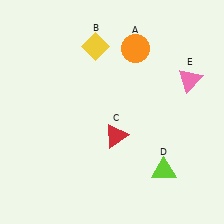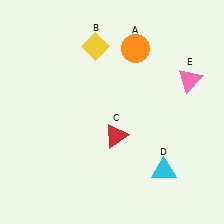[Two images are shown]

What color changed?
The triangle (D) changed from lime in Image 1 to cyan in Image 2.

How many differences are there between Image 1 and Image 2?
There is 1 difference between the two images.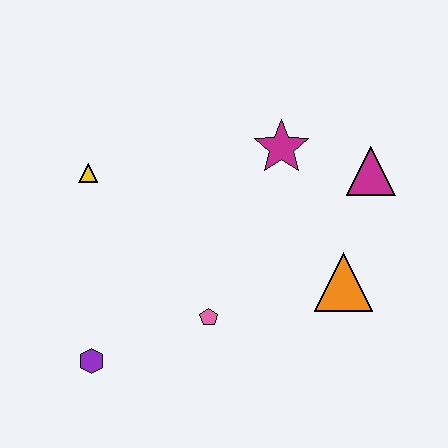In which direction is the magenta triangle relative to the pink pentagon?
The magenta triangle is to the right of the pink pentagon.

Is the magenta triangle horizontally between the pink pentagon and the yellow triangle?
No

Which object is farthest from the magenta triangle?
The purple hexagon is farthest from the magenta triangle.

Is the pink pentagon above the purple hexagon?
Yes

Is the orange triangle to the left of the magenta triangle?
Yes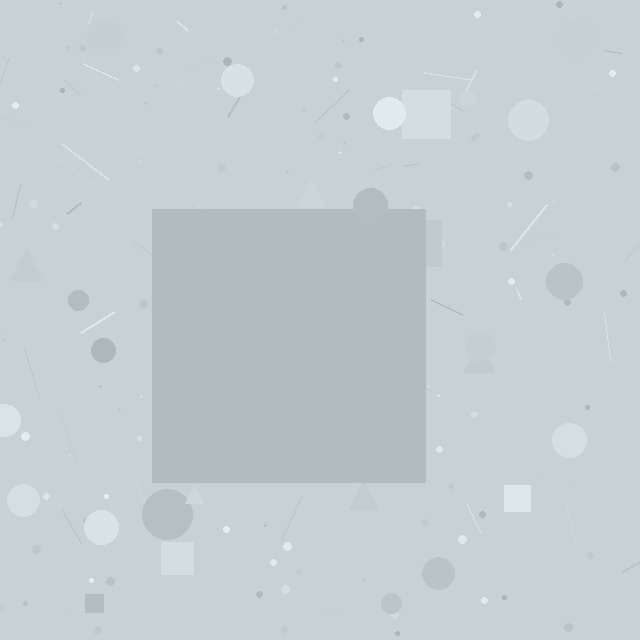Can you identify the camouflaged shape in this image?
The camouflaged shape is a square.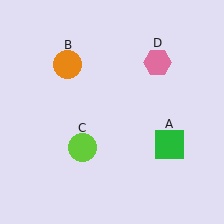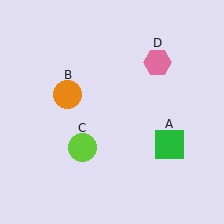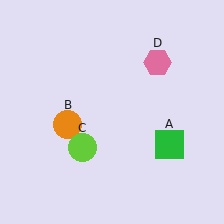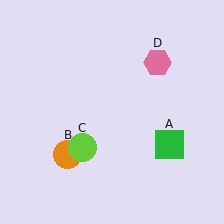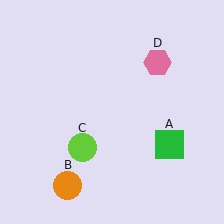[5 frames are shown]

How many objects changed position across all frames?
1 object changed position: orange circle (object B).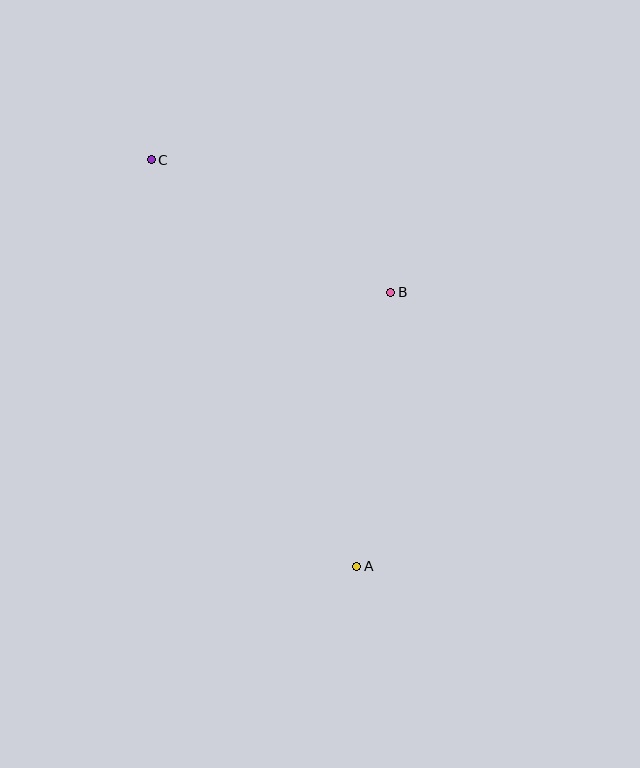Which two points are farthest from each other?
Points A and C are farthest from each other.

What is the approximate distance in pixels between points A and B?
The distance between A and B is approximately 276 pixels.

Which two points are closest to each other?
Points B and C are closest to each other.